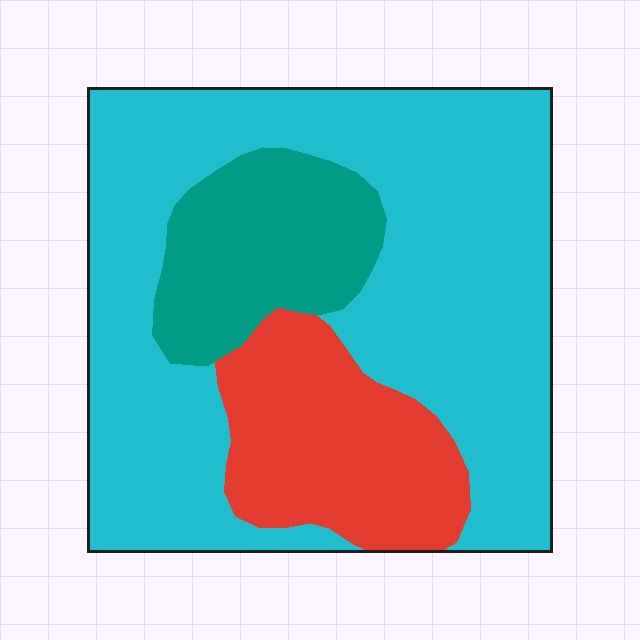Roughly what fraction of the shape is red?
Red covers 20% of the shape.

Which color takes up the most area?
Cyan, at roughly 65%.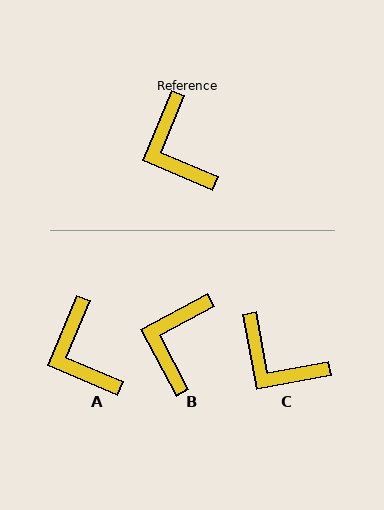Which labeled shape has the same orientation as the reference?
A.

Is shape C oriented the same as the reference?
No, it is off by about 33 degrees.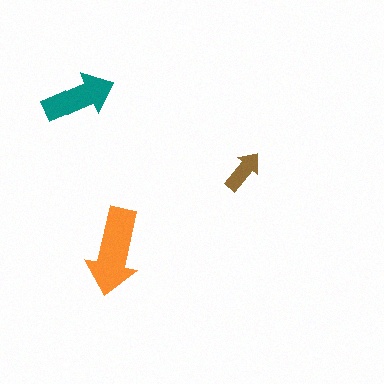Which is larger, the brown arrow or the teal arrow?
The teal one.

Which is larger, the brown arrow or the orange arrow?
The orange one.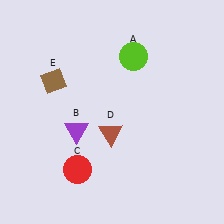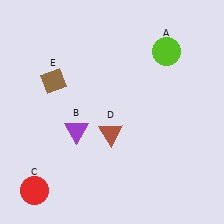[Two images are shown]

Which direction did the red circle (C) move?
The red circle (C) moved left.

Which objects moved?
The objects that moved are: the lime circle (A), the red circle (C).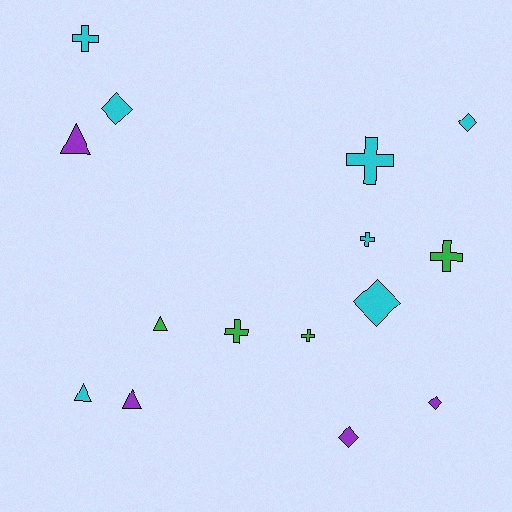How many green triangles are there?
There is 1 green triangle.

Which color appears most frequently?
Cyan, with 7 objects.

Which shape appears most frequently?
Cross, with 6 objects.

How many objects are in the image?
There are 15 objects.